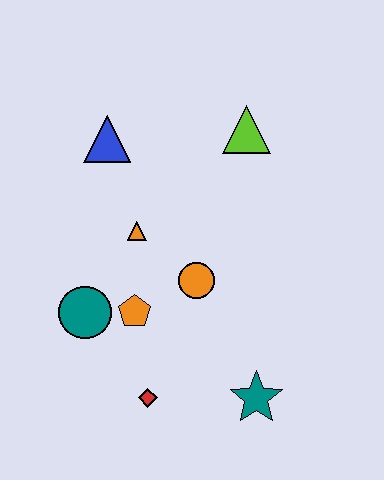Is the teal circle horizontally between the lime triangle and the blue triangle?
No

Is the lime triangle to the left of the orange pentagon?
No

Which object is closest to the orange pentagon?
The teal circle is closest to the orange pentagon.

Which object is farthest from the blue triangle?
The teal star is farthest from the blue triangle.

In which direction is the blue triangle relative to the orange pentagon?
The blue triangle is above the orange pentagon.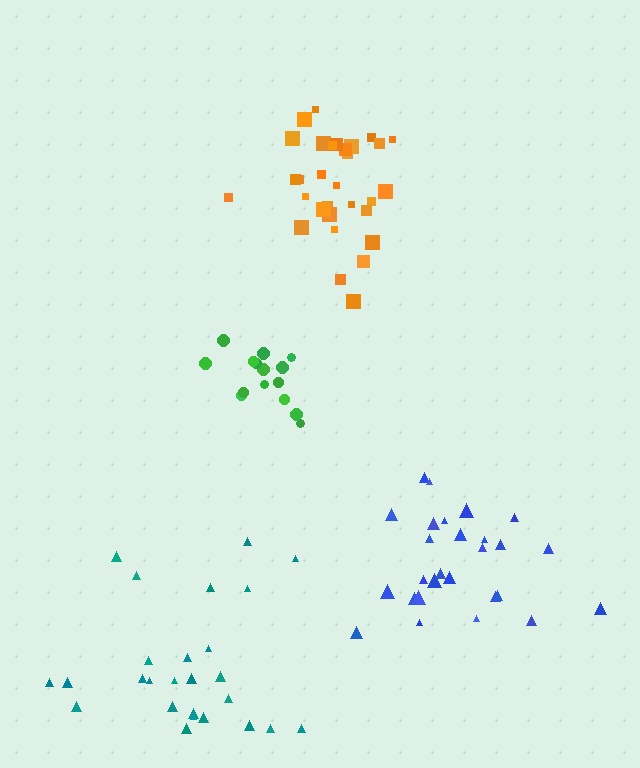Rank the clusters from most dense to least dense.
green, orange, blue, teal.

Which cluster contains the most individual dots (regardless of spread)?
Orange (32).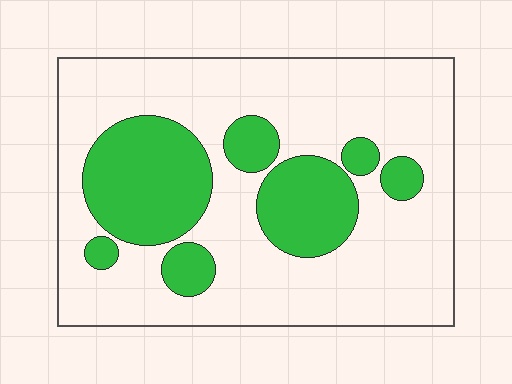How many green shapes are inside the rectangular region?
7.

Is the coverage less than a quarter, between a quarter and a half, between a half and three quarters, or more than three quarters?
Between a quarter and a half.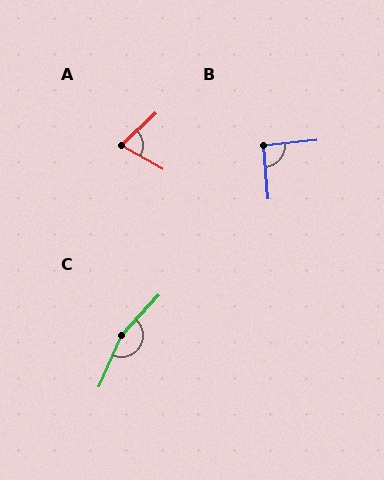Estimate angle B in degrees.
Approximately 91 degrees.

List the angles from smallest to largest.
A (73°), B (91°), C (160°).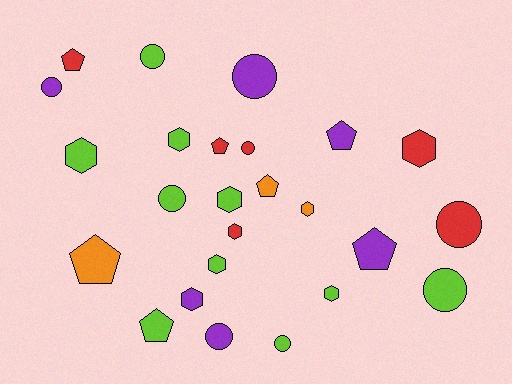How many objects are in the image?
There are 25 objects.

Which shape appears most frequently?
Circle, with 9 objects.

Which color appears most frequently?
Lime, with 10 objects.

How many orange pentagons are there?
There are 2 orange pentagons.